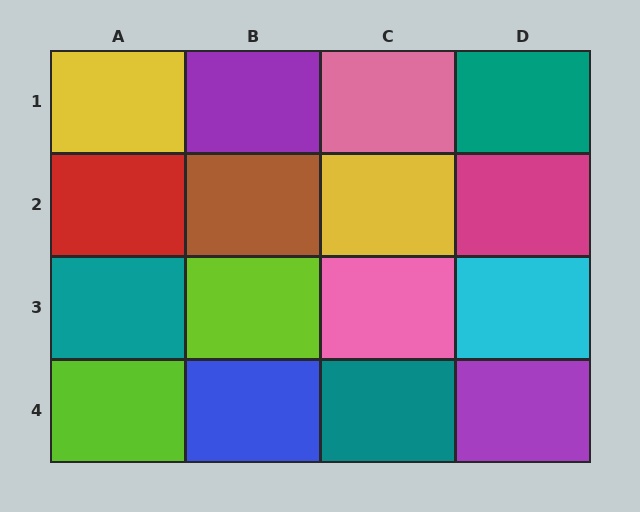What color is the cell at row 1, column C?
Pink.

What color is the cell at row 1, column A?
Yellow.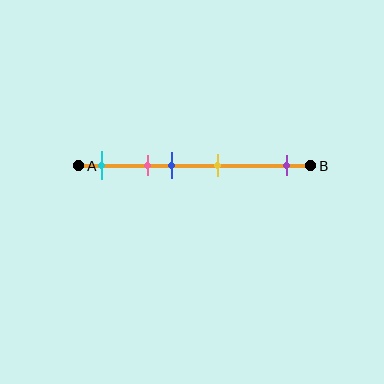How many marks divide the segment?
There are 5 marks dividing the segment.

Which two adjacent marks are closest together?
The pink and blue marks are the closest adjacent pair.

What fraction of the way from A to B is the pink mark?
The pink mark is approximately 30% (0.3) of the way from A to B.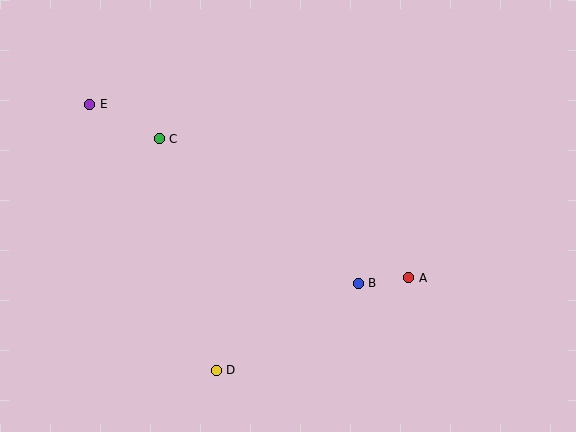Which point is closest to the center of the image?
Point B at (358, 283) is closest to the center.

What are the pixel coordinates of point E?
Point E is at (90, 104).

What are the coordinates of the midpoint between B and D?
The midpoint between B and D is at (287, 327).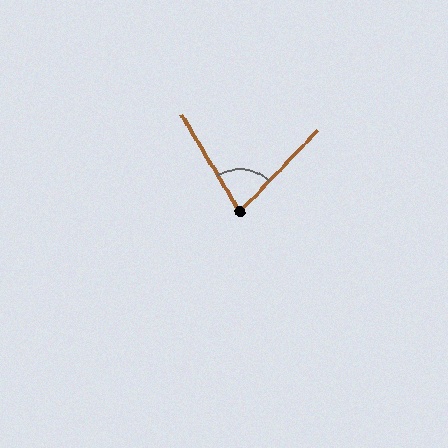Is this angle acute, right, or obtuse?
It is acute.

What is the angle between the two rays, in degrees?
Approximately 75 degrees.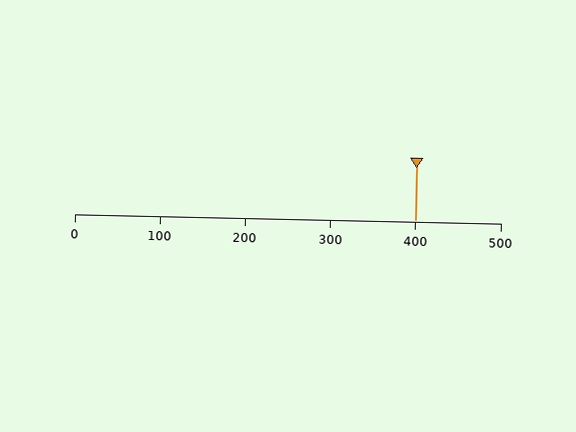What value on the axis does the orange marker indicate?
The marker indicates approximately 400.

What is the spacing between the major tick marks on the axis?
The major ticks are spaced 100 apart.